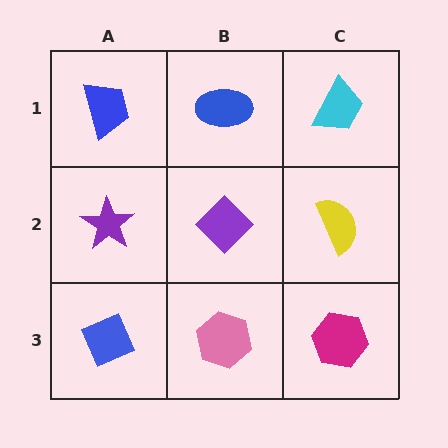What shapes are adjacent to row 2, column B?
A blue ellipse (row 1, column B), a pink hexagon (row 3, column B), a purple star (row 2, column A), a yellow semicircle (row 2, column C).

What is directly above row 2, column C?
A cyan trapezoid.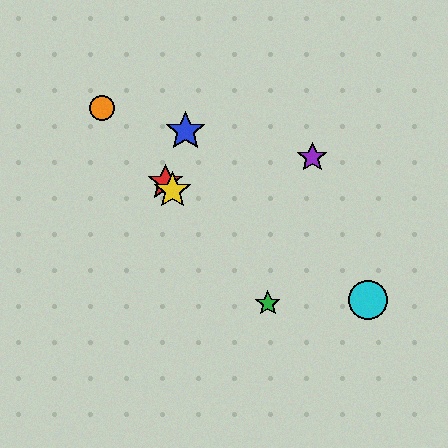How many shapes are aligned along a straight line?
4 shapes (the red star, the green star, the yellow star, the orange circle) are aligned along a straight line.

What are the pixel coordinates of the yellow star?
The yellow star is at (172, 191).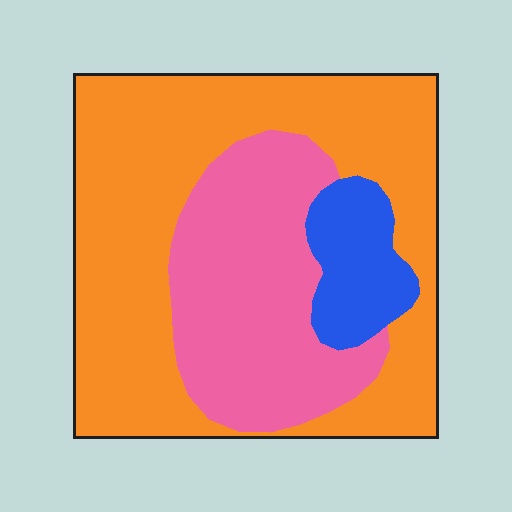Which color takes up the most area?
Orange, at roughly 60%.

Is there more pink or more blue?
Pink.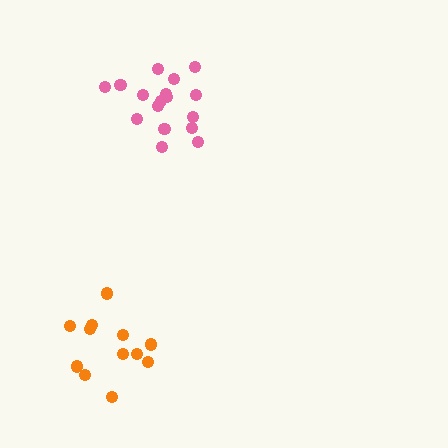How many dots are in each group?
Group 1: 17 dots, Group 2: 13 dots (30 total).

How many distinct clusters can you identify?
There are 2 distinct clusters.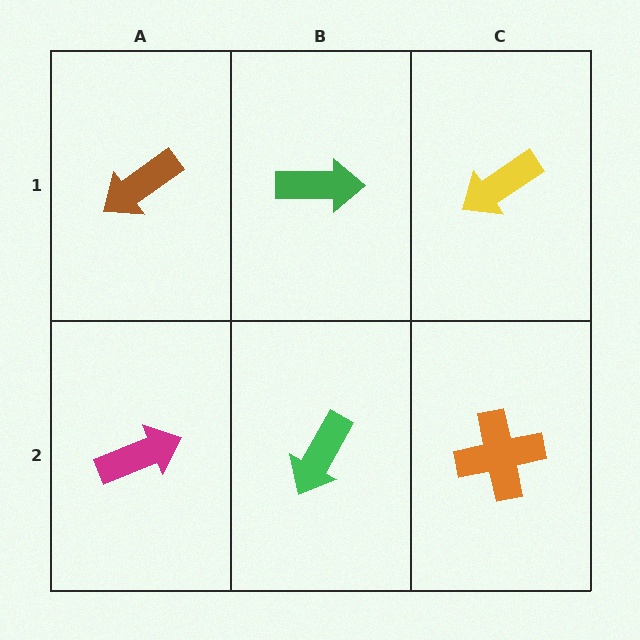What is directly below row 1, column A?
A magenta arrow.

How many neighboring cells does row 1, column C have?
2.